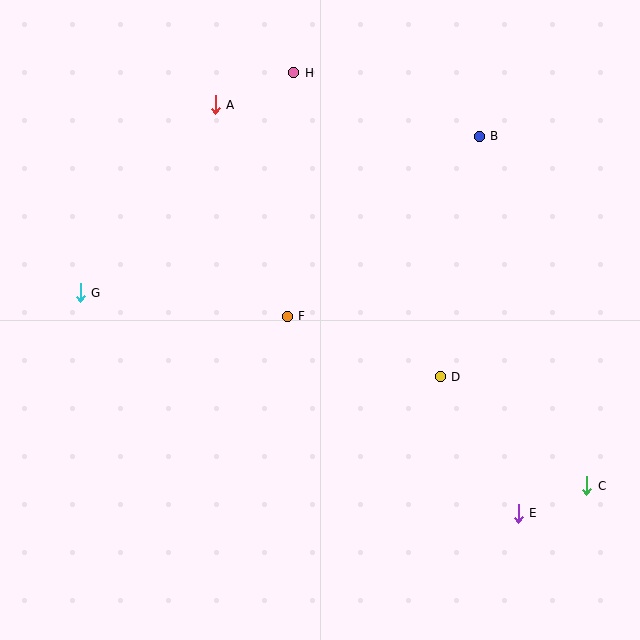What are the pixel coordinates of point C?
Point C is at (587, 486).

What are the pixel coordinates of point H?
Point H is at (294, 73).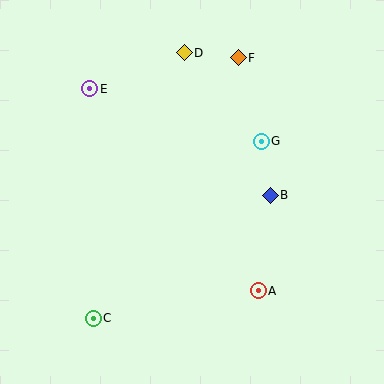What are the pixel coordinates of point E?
Point E is at (90, 89).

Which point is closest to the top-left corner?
Point E is closest to the top-left corner.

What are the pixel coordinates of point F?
Point F is at (238, 58).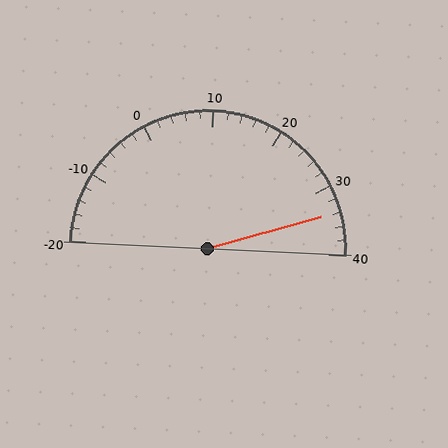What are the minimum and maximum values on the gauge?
The gauge ranges from -20 to 40.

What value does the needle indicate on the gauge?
The needle indicates approximately 34.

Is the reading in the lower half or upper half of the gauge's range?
The reading is in the upper half of the range (-20 to 40).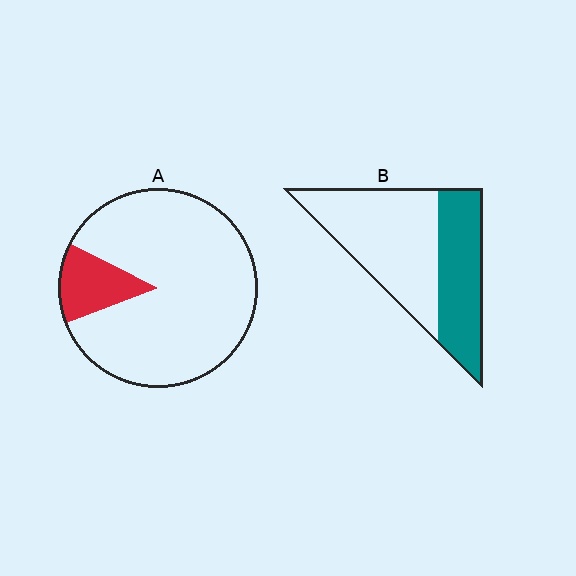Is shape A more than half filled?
No.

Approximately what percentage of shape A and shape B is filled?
A is approximately 15% and B is approximately 40%.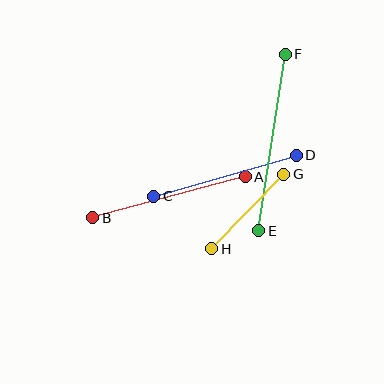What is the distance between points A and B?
The distance is approximately 158 pixels.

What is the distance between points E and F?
The distance is approximately 179 pixels.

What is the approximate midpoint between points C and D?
The midpoint is at approximately (225, 176) pixels.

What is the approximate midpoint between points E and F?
The midpoint is at approximately (272, 143) pixels.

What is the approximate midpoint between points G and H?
The midpoint is at approximately (248, 212) pixels.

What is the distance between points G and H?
The distance is approximately 104 pixels.